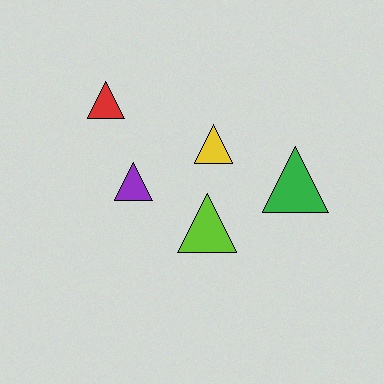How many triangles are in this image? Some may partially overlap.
There are 5 triangles.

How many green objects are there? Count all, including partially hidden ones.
There is 1 green object.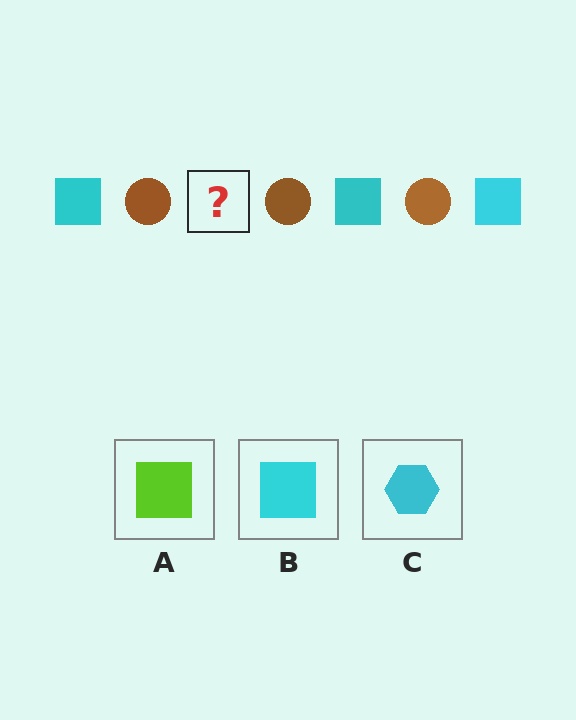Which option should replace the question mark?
Option B.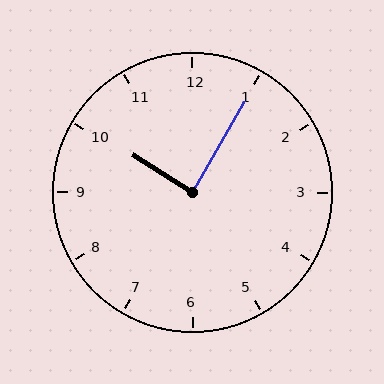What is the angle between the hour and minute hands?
Approximately 88 degrees.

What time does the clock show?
10:05.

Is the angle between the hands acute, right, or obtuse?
It is right.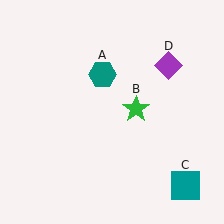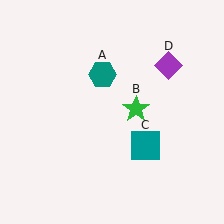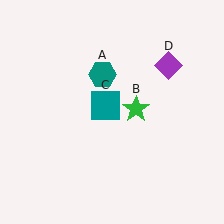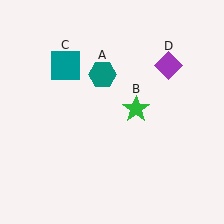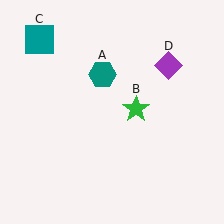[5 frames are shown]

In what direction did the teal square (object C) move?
The teal square (object C) moved up and to the left.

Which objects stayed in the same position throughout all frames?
Teal hexagon (object A) and green star (object B) and purple diamond (object D) remained stationary.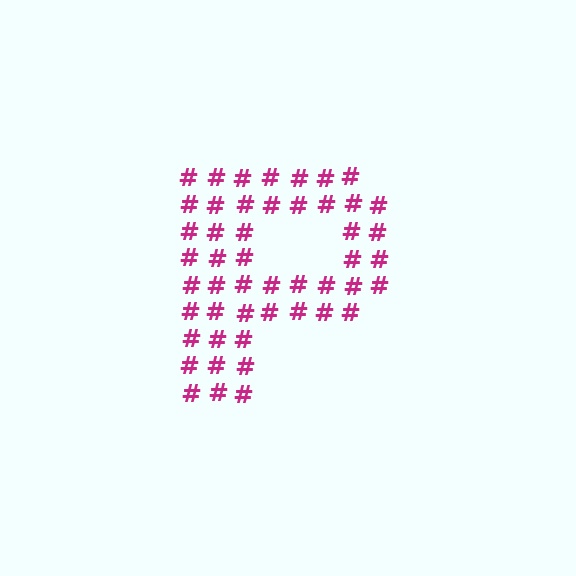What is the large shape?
The large shape is the letter P.